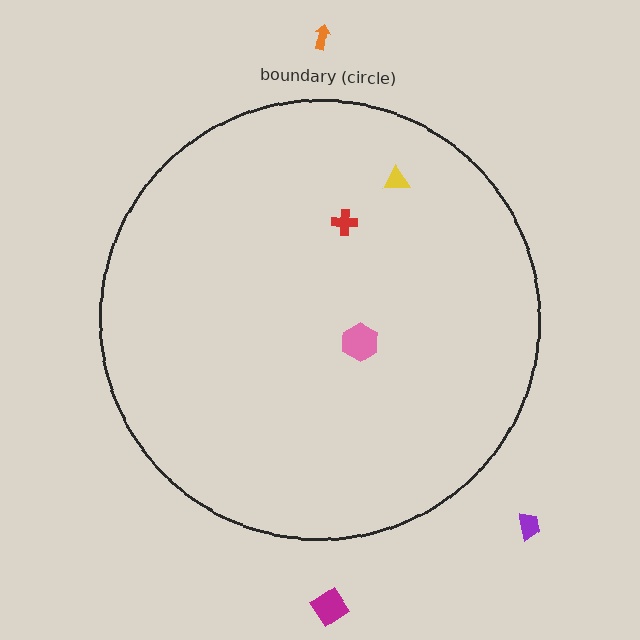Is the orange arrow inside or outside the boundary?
Outside.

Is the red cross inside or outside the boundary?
Inside.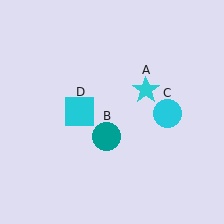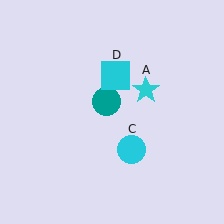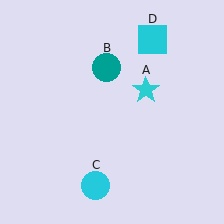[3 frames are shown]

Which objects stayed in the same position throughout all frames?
Cyan star (object A) remained stationary.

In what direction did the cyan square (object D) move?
The cyan square (object D) moved up and to the right.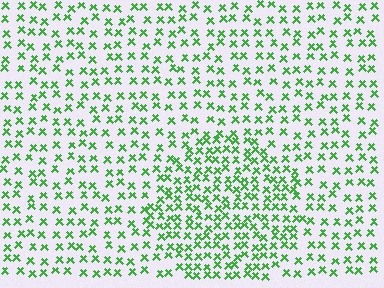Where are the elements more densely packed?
The elements are more densely packed inside the circle boundary.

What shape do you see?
I see a circle.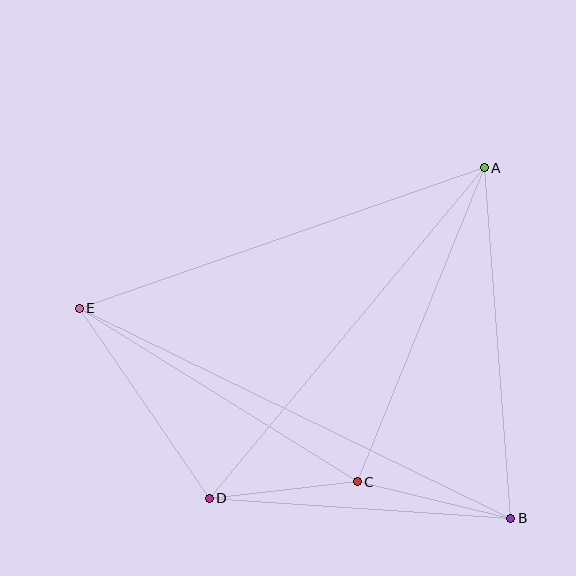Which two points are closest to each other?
Points C and D are closest to each other.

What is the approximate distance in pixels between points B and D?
The distance between B and D is approximately 302 pixels.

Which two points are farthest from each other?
Points B and E are farthest from each other.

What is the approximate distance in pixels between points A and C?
The distance between A and C is approximately 339 pixels.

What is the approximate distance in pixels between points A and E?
The distance between A and E is approximately 429 pixels.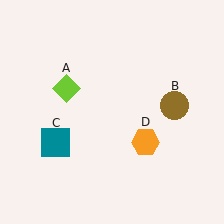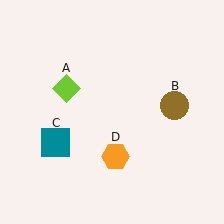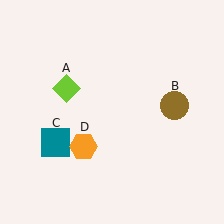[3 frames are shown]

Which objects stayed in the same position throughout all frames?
Lime diamond (object A) and brown circle (object B) and teal square (object C) remained stationary.